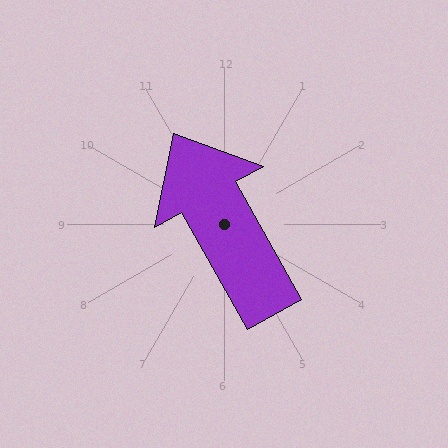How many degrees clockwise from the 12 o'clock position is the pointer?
Approximately 331 degrees.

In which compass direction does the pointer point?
Northwest.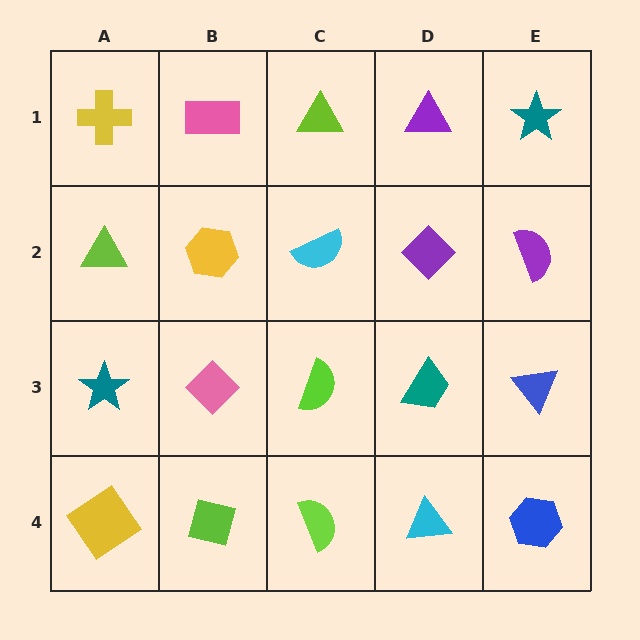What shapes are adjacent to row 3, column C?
A cyan semicircle (row 2, column C), a lime semicircle (row 4, column C), a pink diamond (row 3, column B), a teal trapezoid (row 3, column D).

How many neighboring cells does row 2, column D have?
4.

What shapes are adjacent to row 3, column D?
A purple diamond (row 2, column D), a cyan triangle (row 4, column D), a lime semicircle (row 3, column C), a blue triangle (row 3, column E).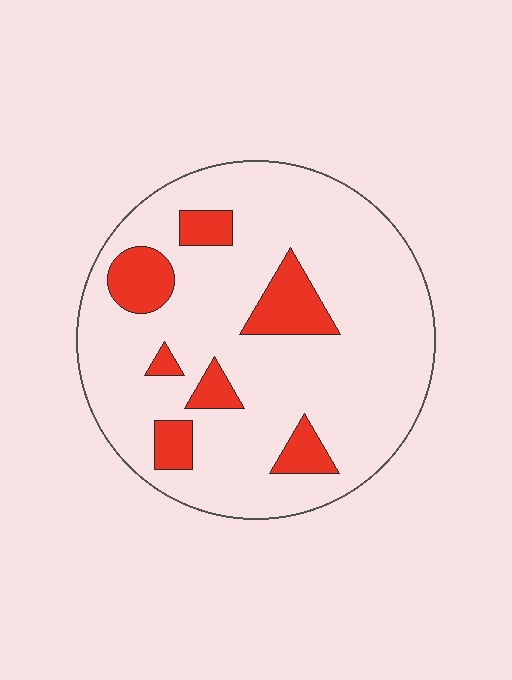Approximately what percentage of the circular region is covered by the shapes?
Approximately 15%.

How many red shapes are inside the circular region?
7.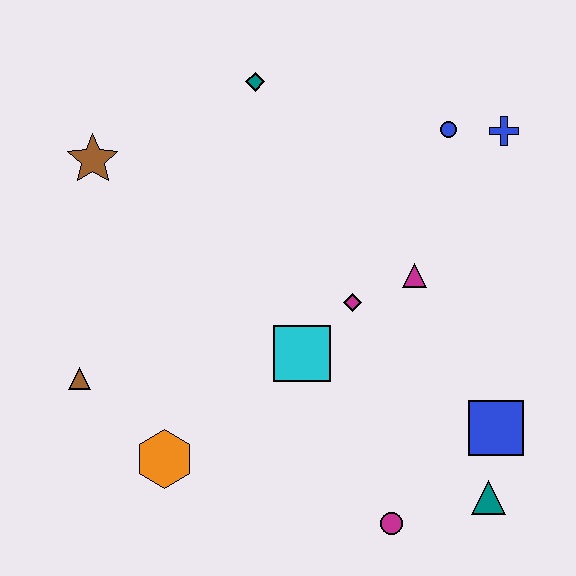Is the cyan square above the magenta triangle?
No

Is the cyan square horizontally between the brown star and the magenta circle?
Yes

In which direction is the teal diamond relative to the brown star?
The teal diamond is to the right of the brown star.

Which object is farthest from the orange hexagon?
The blue cross is farthest from the orange hexagon.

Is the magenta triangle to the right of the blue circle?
No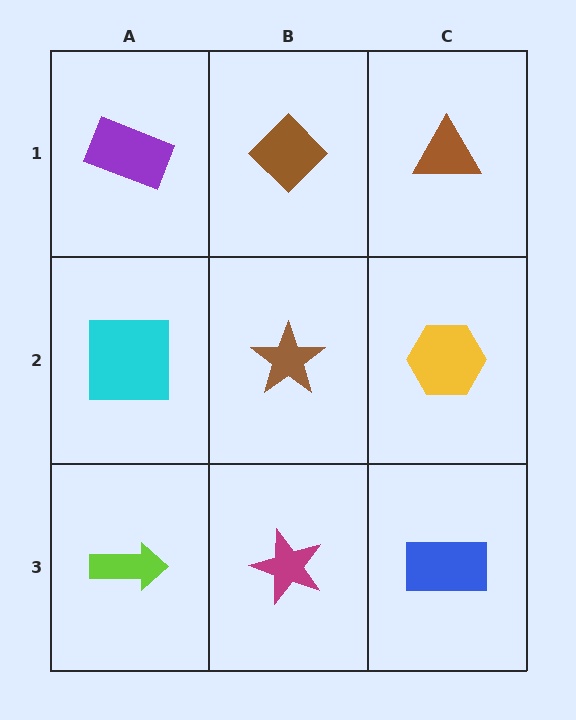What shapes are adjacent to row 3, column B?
A brown star (row 2, column B), a lime arrow (row 3, column A), a blue rectangle (row 3, column C).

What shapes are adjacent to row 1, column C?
A yellow hexagon (row 2, column C), a brown diamond (row 1, column B).